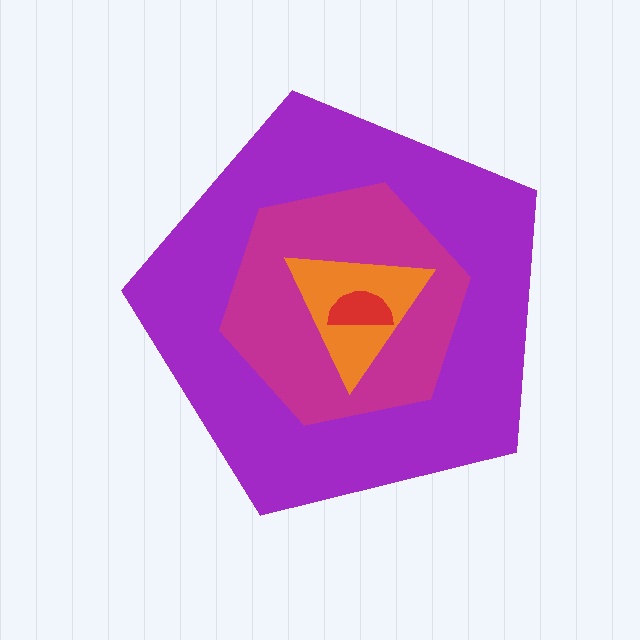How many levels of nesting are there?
4.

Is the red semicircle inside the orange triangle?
Yes.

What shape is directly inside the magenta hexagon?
The orange triangle.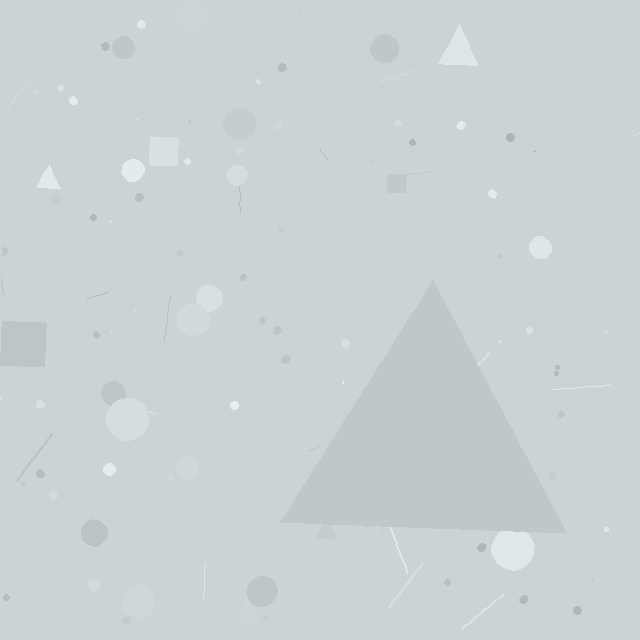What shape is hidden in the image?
A triangle is hidden in the image.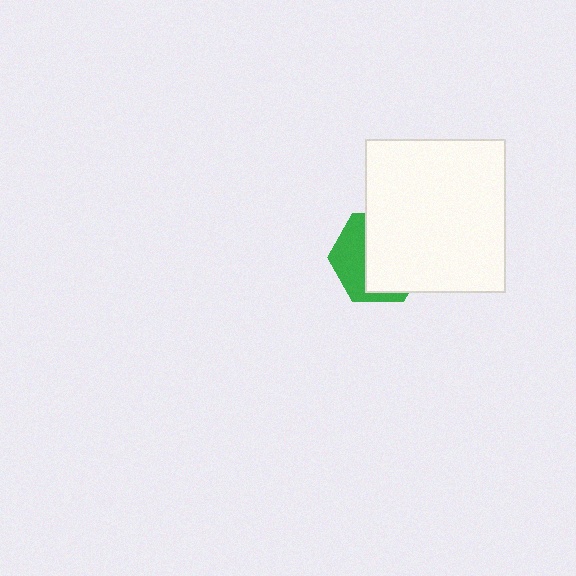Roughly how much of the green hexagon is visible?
A small part of it is visible (roughly 38%).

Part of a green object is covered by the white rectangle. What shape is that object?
It is a hexagon.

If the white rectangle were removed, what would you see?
You would see the complete green hexagon.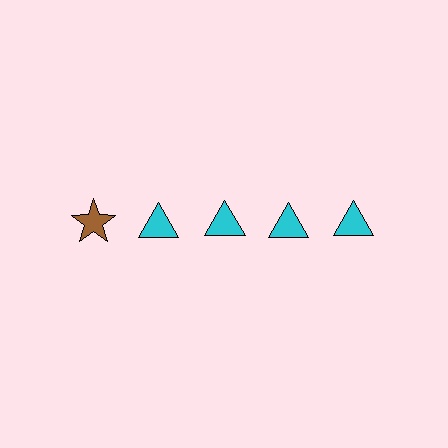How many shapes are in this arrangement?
There are 5 shapes arranged in a grid pattern.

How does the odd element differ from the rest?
It differs in both color (brown instead of cyan) and shape (star instead of triangle).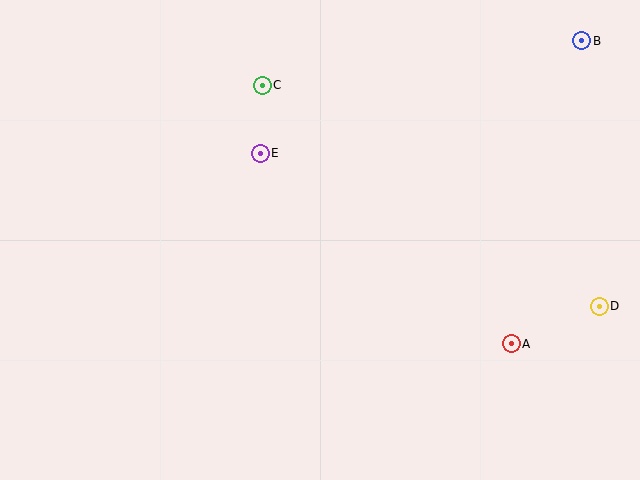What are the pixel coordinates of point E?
Point E is at (260, 153).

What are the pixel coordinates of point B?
Point B is at (582, 41).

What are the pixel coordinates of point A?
Point A is at (511, 344).